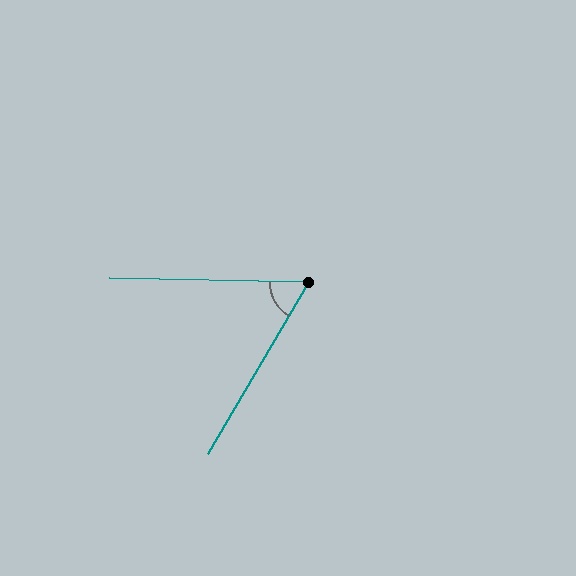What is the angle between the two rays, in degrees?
Approximately 61 degrees.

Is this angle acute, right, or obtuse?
It is acute.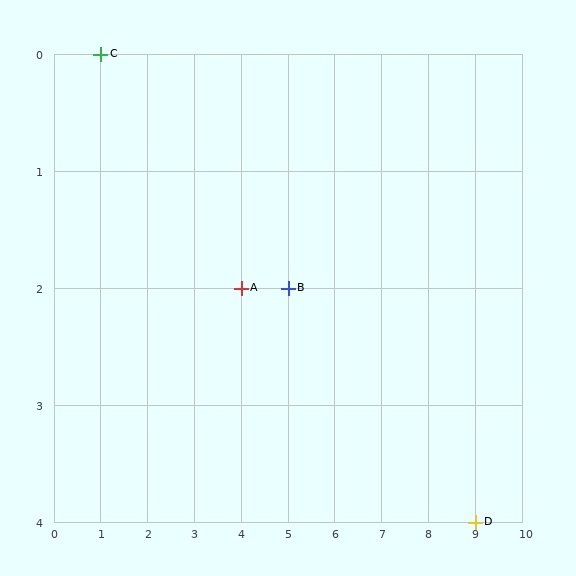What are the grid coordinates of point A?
Point A is at grid coordinates (4, 2).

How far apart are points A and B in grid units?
Points A and B are 1 column apart.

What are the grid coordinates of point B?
Point B is at grid coordinates (5, 2).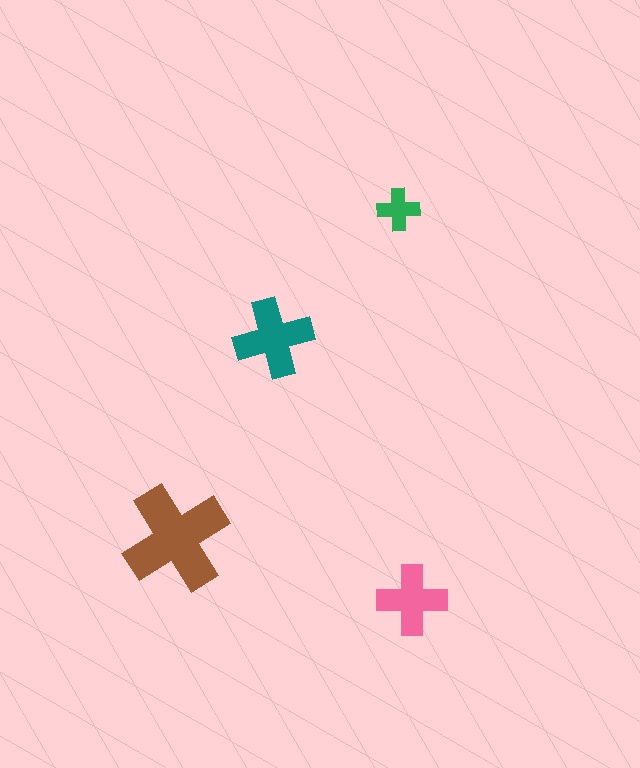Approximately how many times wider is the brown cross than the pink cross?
About 1.5 times wider.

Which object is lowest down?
The pink cross is bottommost.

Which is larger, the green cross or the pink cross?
The pink one.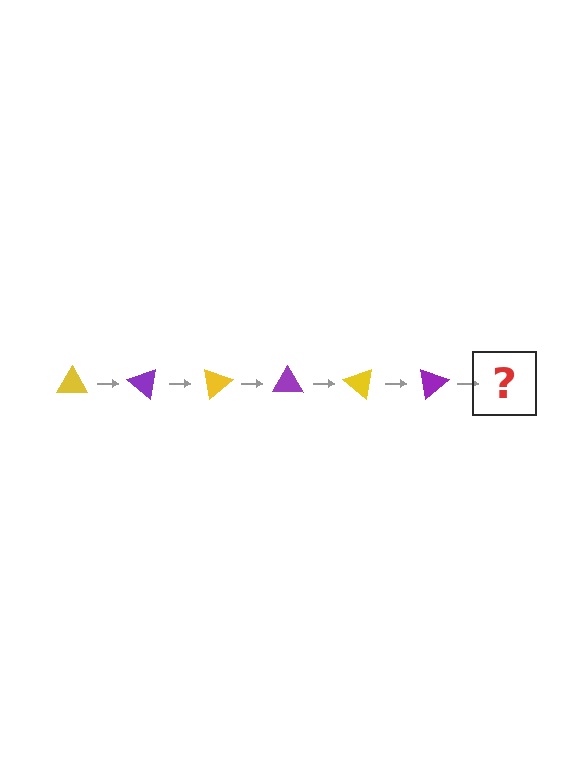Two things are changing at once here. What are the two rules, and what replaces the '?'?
The two rules are that it rotates 40 degrees each step and the color cycles through yellow and purple. The '?' should be a yellow triangle, rotated 240 degrees from the start.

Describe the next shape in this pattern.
It should be a yellow triangle, rotated 240 degrees from the start.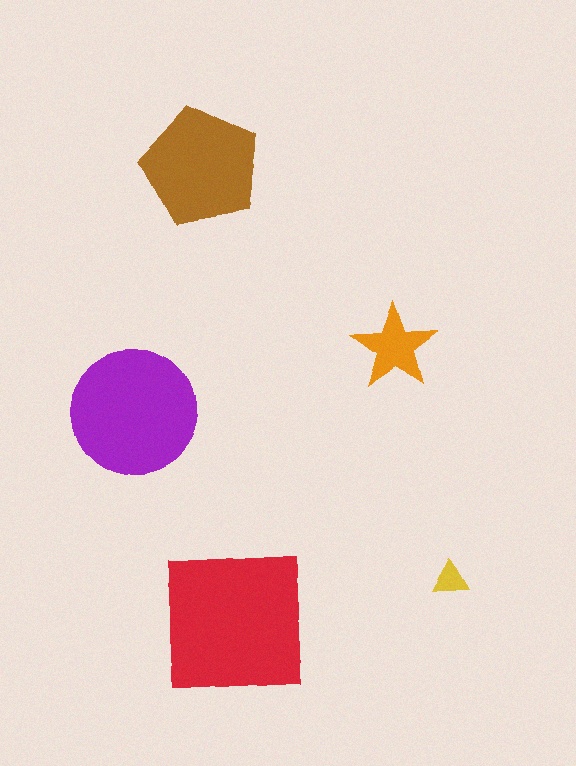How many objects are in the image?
There are 5 objects in the image.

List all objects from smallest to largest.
The yellow triangle, the orange star, the brown pentagon, the purple circle, the red square.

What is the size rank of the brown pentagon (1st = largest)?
3rd.